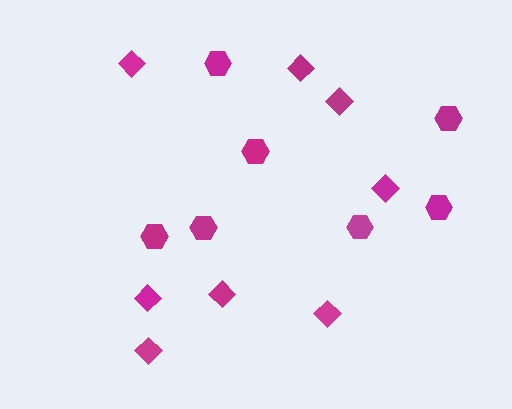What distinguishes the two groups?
There are 2 groups: one group of hexagons (7) and one group of diamonds (8).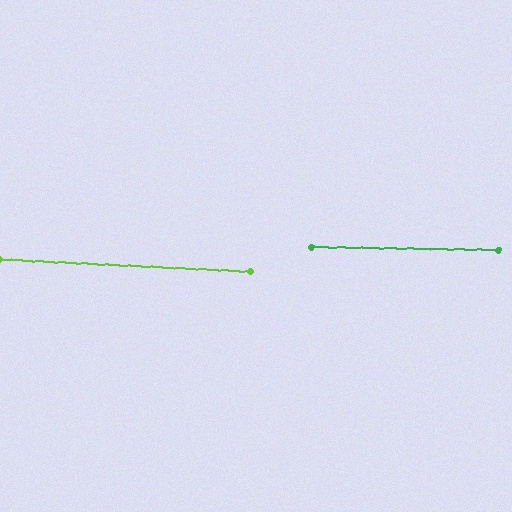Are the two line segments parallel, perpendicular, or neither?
Parallel — their directions differ by only 1.5°.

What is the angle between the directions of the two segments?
Approximately 2 degrees.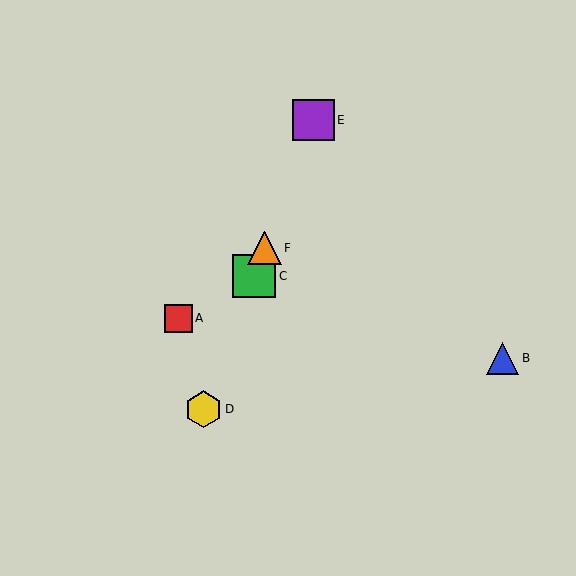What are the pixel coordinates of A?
Object A is at (179, 318).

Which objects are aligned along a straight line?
Objects C, D, E, F are aligned along a straight line.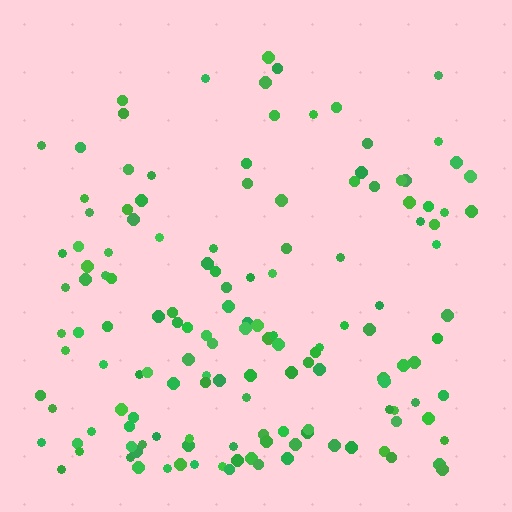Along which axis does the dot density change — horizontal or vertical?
Vertical.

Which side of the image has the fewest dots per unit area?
The top.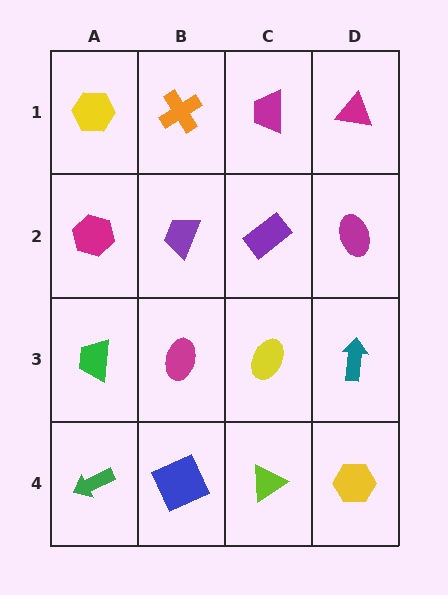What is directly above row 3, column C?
A purple rectangle.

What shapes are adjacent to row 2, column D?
A magenta triangle (row 1, column D), a teal arrow (row 3, column D), a purple rectangle (row 2, column C).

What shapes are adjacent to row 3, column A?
A magenta hexagon (row 2, column A), a green arrow (row 4, column A), a magenta ellipse (row 3, column B).